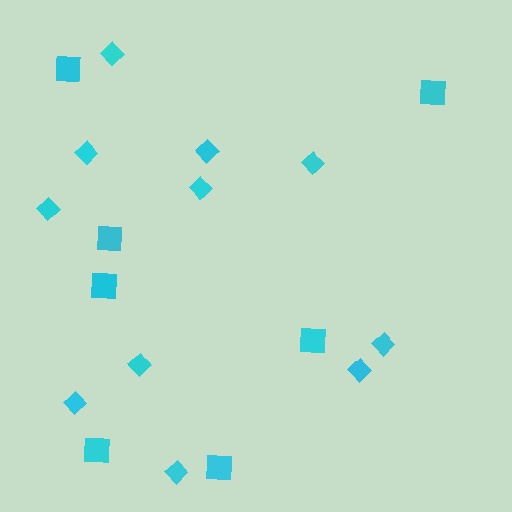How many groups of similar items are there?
There are 2 groups: one group of squares (7) and one group of diamonds (11).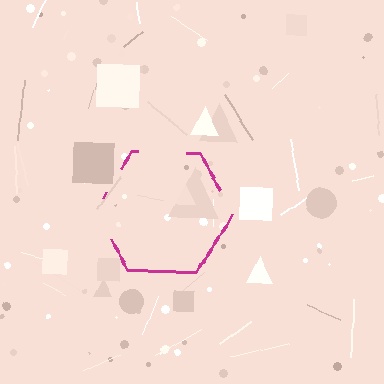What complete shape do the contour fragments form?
The contour fragments form a hexagon.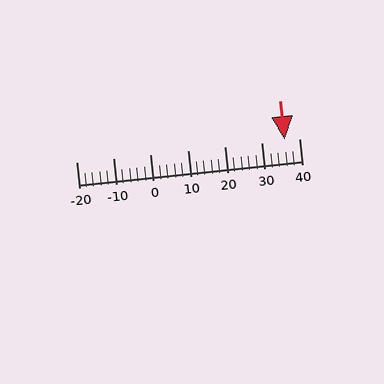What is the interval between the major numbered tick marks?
The major tick marks are spaced 10 units apart.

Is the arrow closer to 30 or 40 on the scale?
The arrow is closer to 40.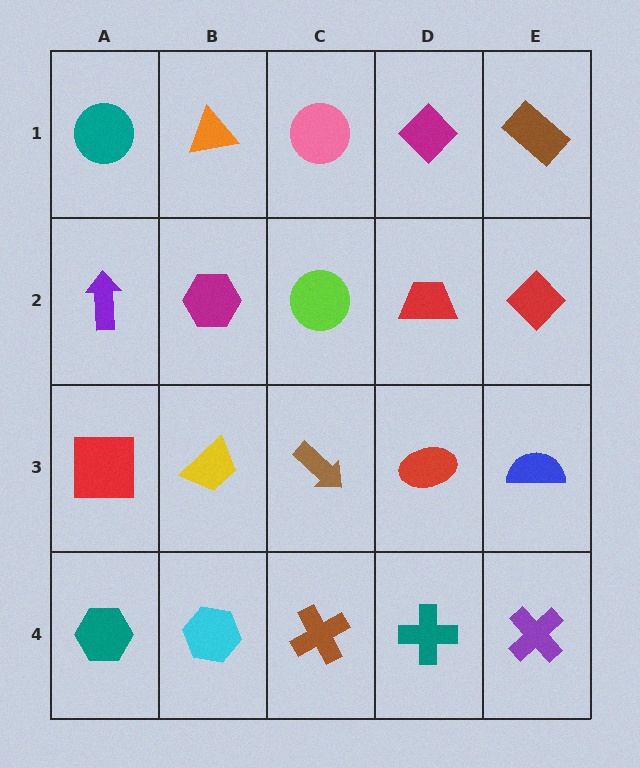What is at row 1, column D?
A magenta diamond.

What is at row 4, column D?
A teal cross.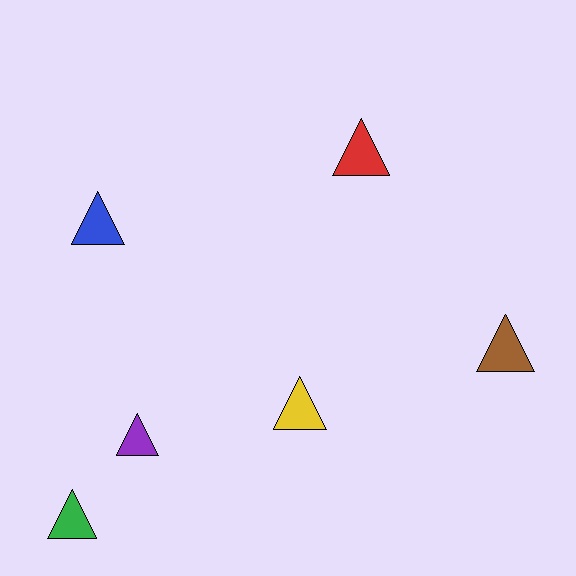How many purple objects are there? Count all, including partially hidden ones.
There is 1 purple object.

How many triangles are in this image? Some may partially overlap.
There are 6 triangles.